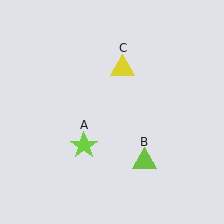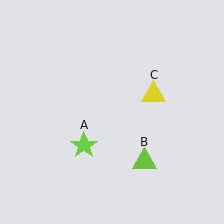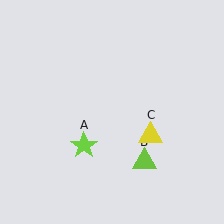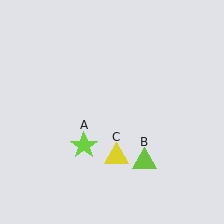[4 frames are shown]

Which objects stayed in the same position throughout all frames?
Lime star (object A) and lime triangle (object B) remained stationary.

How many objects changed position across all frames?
1 object changed position: yellow triangle (object C).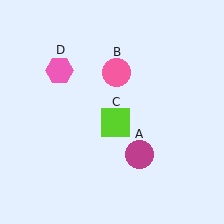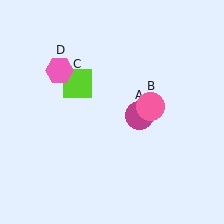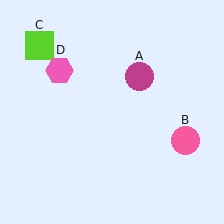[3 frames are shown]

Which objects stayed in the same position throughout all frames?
Pink hexagon (object D) remained stationary.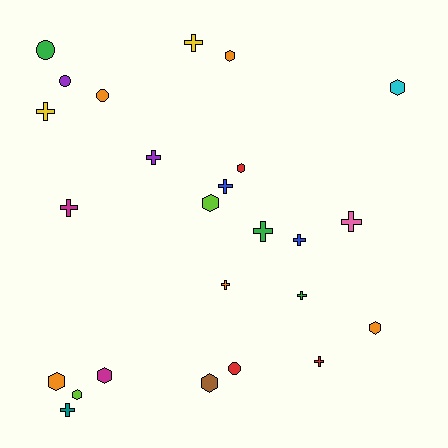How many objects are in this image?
There are 25 objects.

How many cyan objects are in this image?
There is 1 cyan object.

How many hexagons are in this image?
There are 9 hexagons.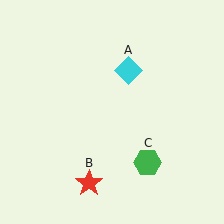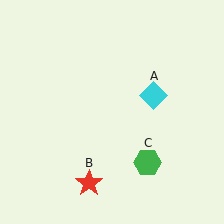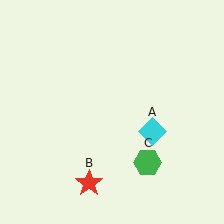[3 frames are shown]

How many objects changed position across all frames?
1 object changed position: cyan diamond (object A).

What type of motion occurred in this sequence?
The cyan diamond (object A) rotated clockwise around the center of the scene.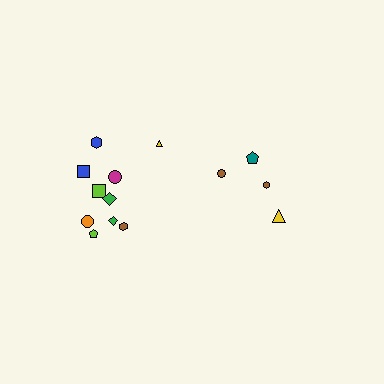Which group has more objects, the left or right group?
The left group.